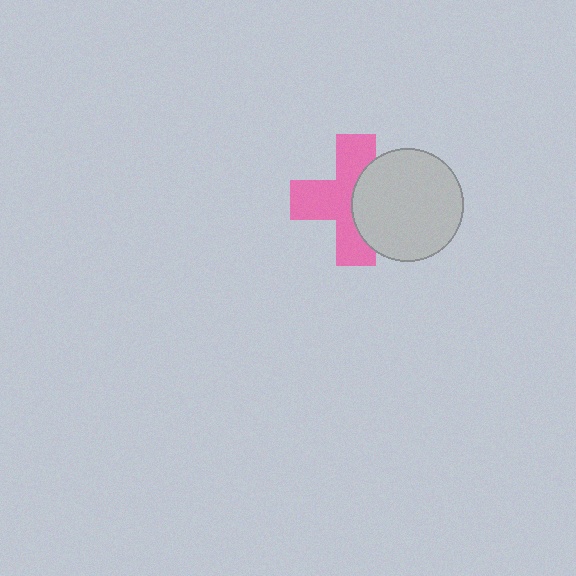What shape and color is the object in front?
The object in front is a light gray circle.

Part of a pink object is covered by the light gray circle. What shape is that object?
It is a cross.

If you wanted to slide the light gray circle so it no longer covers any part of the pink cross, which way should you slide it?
Slide it right — that is the most direct way to separate the two shapes.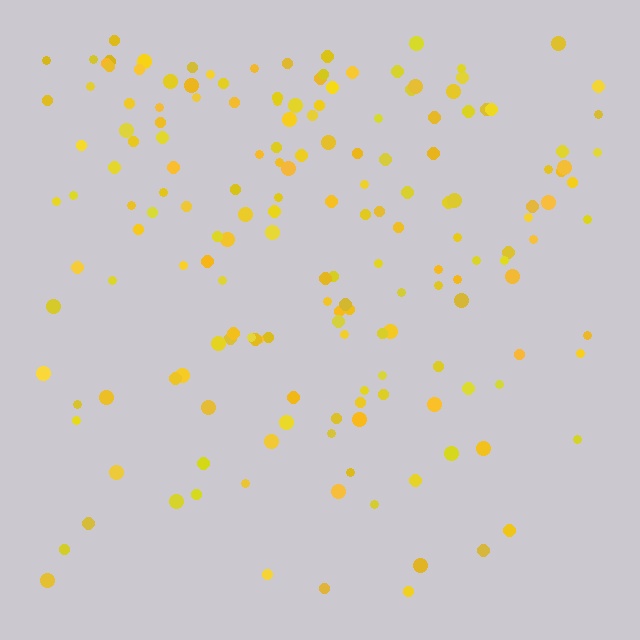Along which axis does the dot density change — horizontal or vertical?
Vertical.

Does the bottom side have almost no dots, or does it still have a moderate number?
Still a moderate number, just noticeably fewer than the top.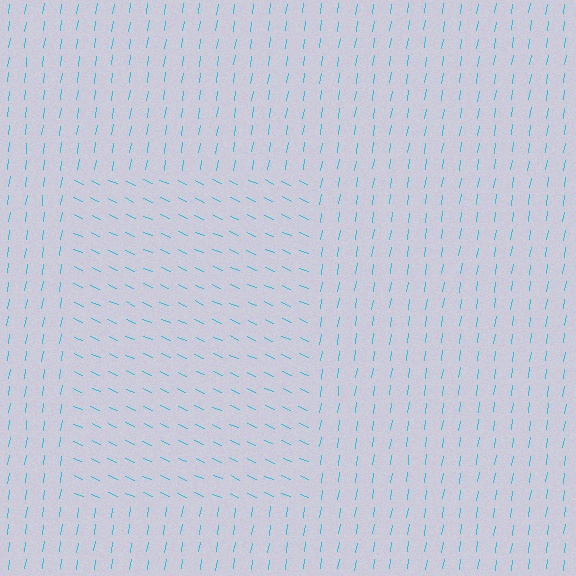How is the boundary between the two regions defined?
The boundary is defined purely by a change in line orientation (approximately 74 degrees difference). All lines are the same color and thickness.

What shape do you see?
I see a rectangle.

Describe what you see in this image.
The image is filled with small cyan line segments. A rectangle region in the image has lines oriented differently from the surrounding lines, creating a visible texture boundary.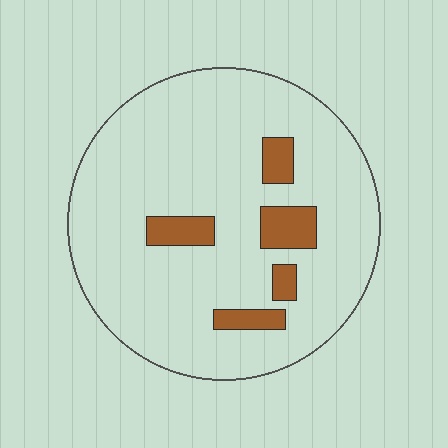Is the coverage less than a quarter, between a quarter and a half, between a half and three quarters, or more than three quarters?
Less than a quarter.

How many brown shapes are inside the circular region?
5.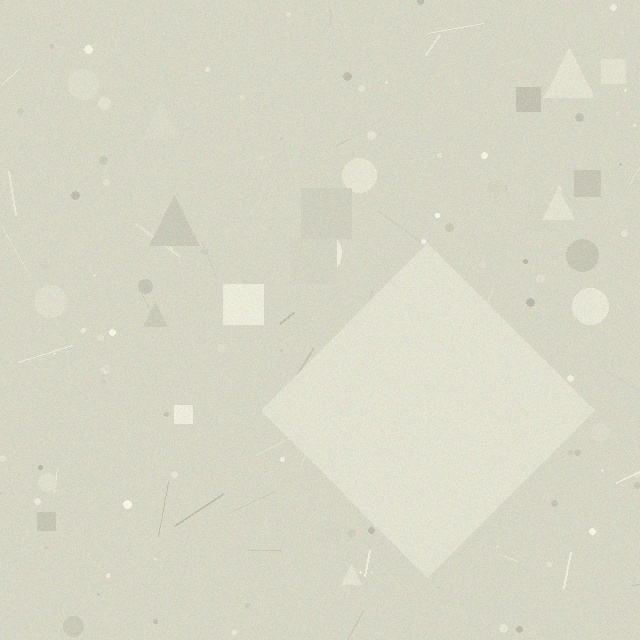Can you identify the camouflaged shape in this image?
The camouflaged shape is a diamond.